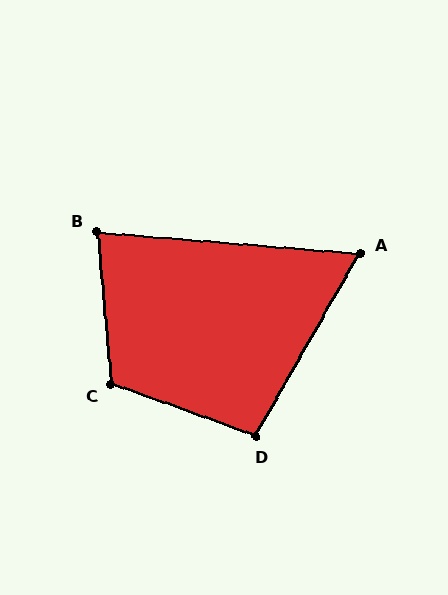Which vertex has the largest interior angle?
C, at approximately 115 degrees.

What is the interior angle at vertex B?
Approximately 80 degrees (acute).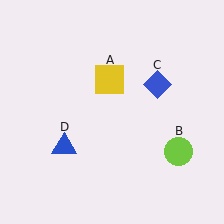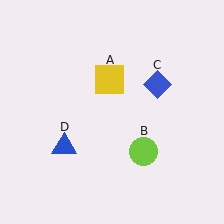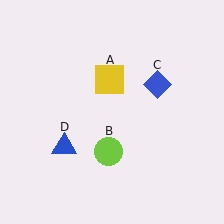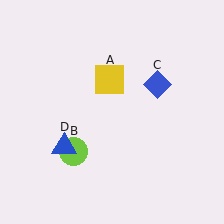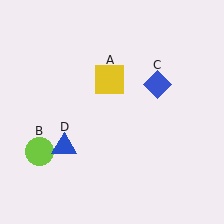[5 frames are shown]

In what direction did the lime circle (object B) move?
The lime circle (object B) moved left.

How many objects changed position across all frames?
1 object changed position: lime circle (object B).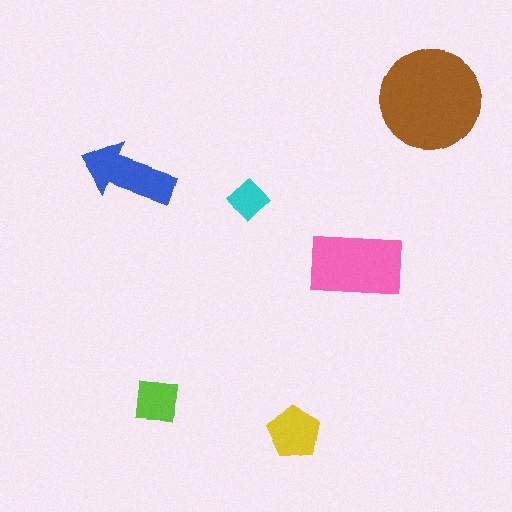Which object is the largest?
The brown circle.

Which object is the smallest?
The cyan diamond.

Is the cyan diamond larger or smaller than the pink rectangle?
Smaller.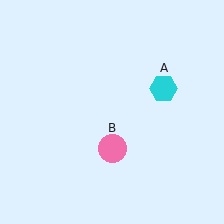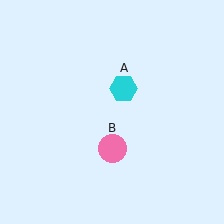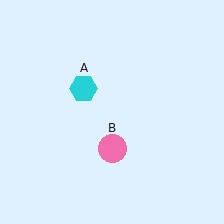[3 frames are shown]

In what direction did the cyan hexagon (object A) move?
The cyan hexagon (object A) moved left.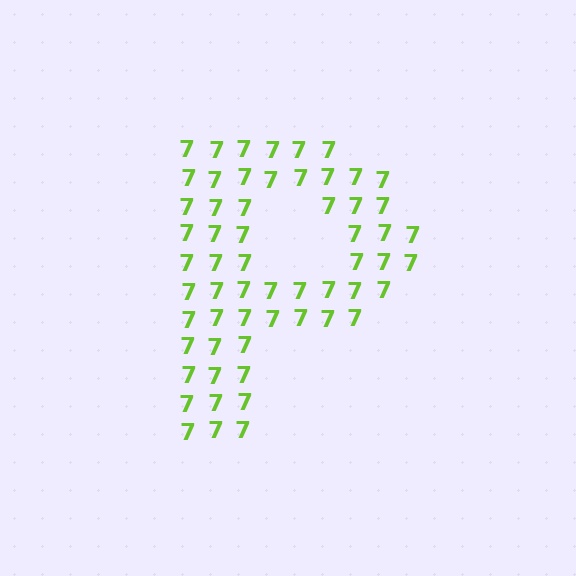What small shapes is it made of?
It is made of small digit 7's.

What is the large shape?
The large shape is the letter P.